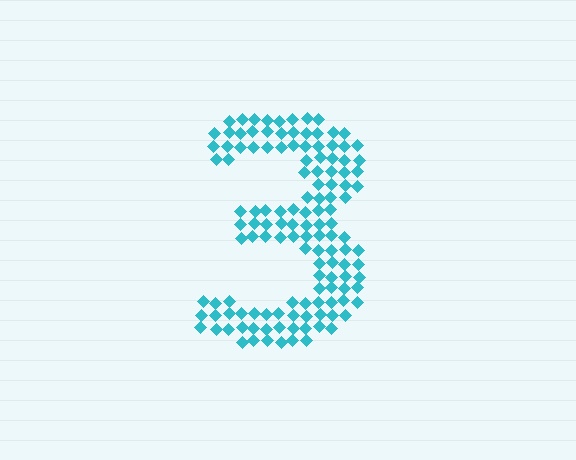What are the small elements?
The small elements are diamonds.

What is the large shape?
The large shape is the digit 3.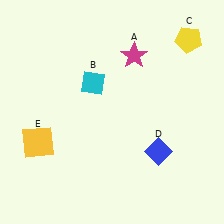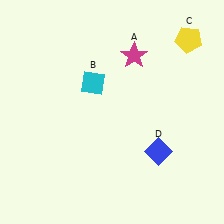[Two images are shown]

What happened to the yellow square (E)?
The yellow square (E) was removed in Image 2. It was in the bottom-left area of Image 1.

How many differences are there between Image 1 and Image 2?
There is 1 difference between the two images.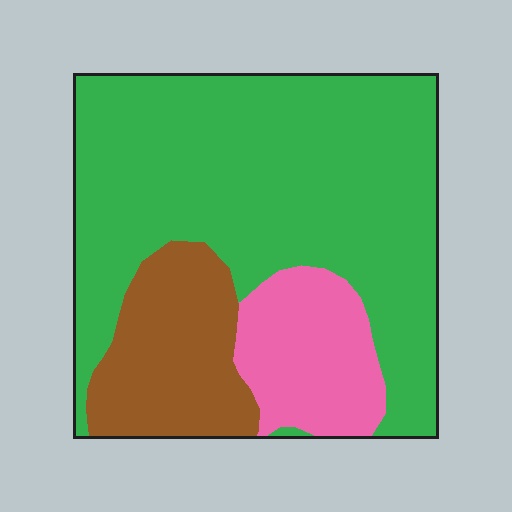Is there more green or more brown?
Green.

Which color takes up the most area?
Green, at roughly 65%.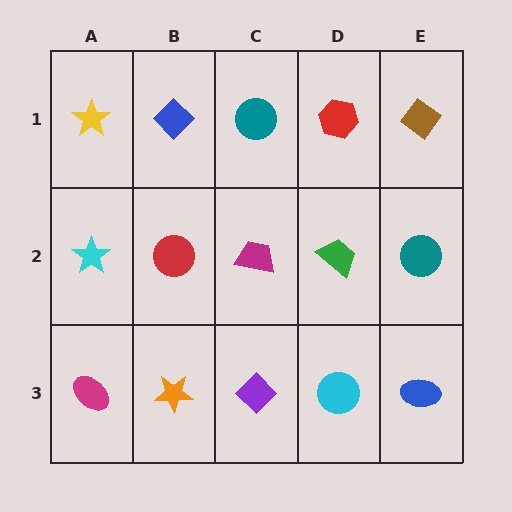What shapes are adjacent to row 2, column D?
A red hexagon (row 1, column D), a cyan circle (row 3, column D), a magenta trapezoid (row 2, column C), a teal circle (row 2, column E).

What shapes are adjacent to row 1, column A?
A cyan star (row 2, column A), a blue diamond (row 1, column B).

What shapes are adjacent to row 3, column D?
A green trapezoid (row 2, column D), a purple diamond (row 3, column C), a blue ellipse (row 3, column E).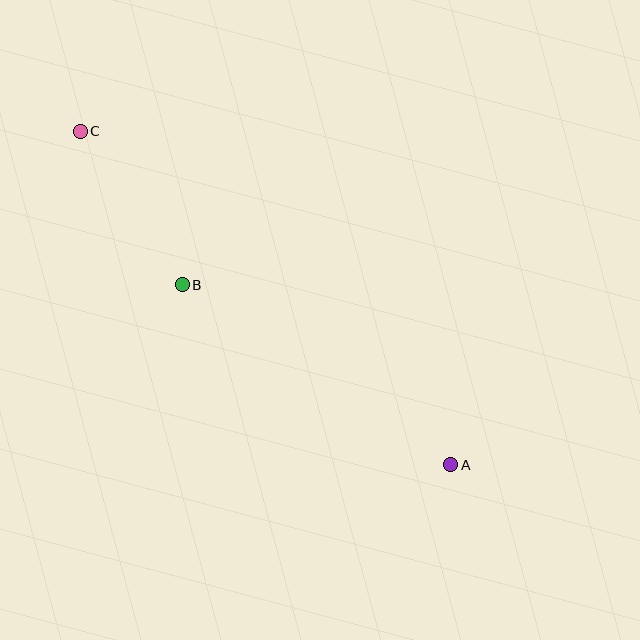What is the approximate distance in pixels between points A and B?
The distance between A and B is approximately 323 pixels.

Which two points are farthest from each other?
Points A and C are farthest from each other.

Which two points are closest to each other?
Points B and C are closest to each other.